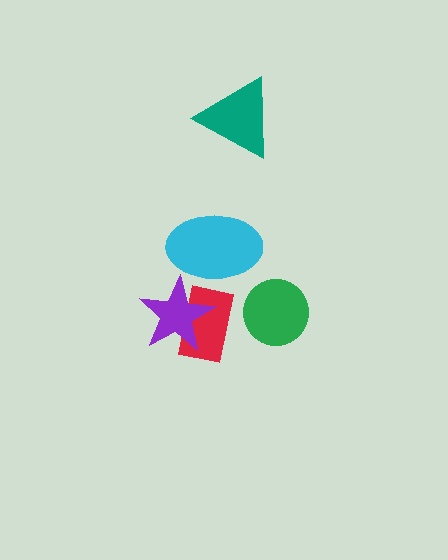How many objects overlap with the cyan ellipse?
1 object overlaps with the cyan ellipse.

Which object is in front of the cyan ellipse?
The purple star is in front of the cyan ellipse.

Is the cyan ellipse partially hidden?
Yes, it is partially covered by another shape.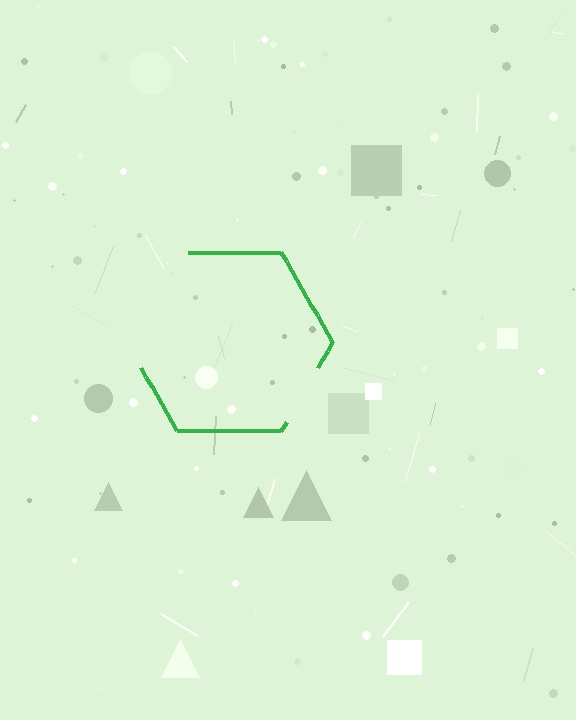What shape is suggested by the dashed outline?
The dashed outline suggests a hexagon.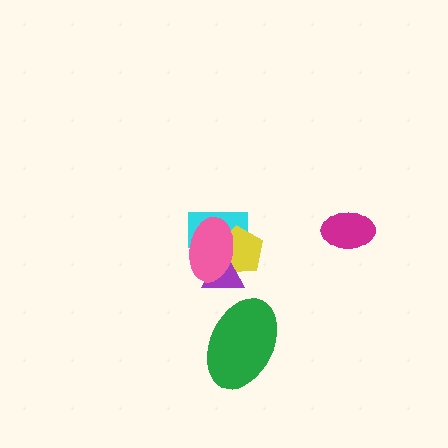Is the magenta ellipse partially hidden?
No, no other shape covers it.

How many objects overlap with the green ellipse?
0 objects overlap with the green ellipse.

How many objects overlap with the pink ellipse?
3 objects overlap with the pink ellipse.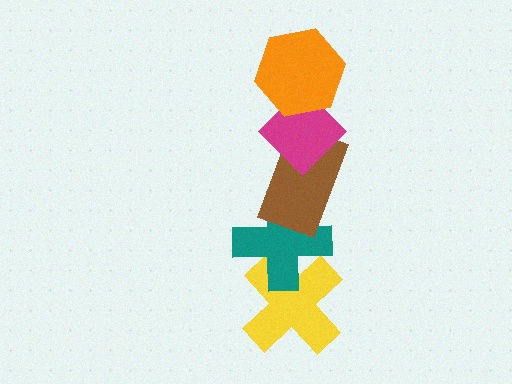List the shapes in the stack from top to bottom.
From top to bottom: the orange hexagon, the magenta diamond, the brown rectangle, the teal cross, the yellow cross.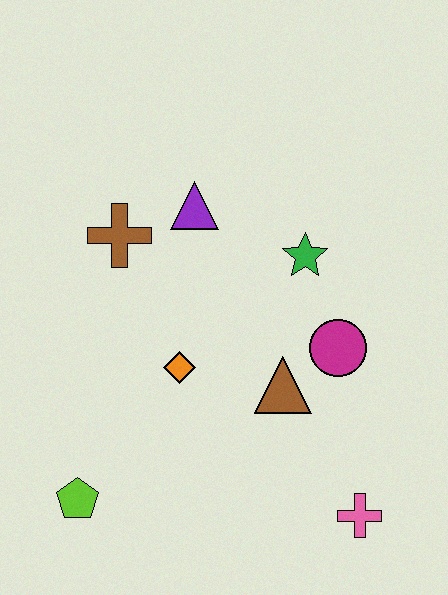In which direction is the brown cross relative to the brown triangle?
The brown cross is to the left of the brown triangle.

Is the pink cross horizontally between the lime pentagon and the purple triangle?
No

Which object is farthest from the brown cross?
The pink cross is farthest from the brown cross.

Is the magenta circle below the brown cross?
Yes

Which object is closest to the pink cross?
The brown triangle is closest to the pink cross.